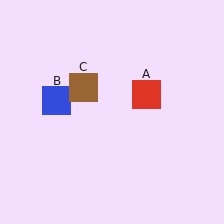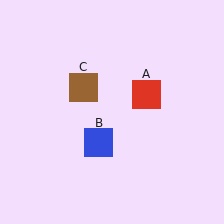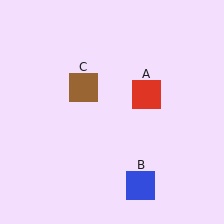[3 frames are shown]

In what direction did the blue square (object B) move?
The blue square (object B) moved down and to the right.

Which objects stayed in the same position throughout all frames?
Red square (object A) and brown square (object C) remained stationary.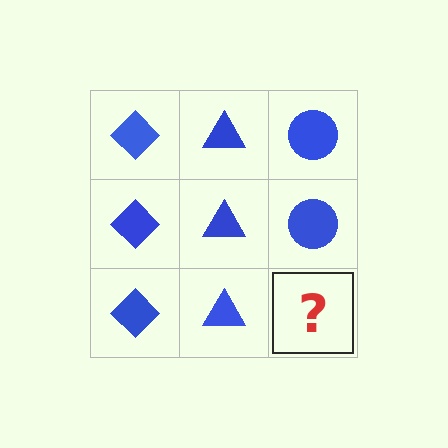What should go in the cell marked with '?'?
The missing cell should contain a blue circle.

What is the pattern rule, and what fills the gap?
The rule is that each column has a consistent shape. The gap should be filled with a blue circle.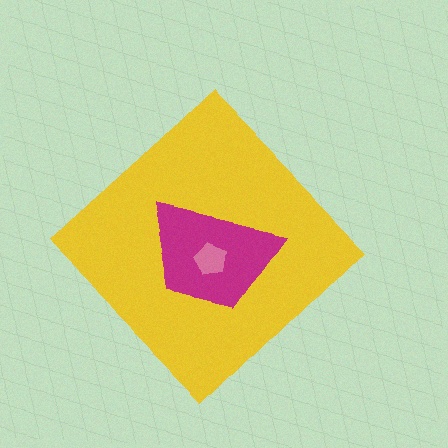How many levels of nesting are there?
3.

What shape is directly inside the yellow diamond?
The magenta trapezoid.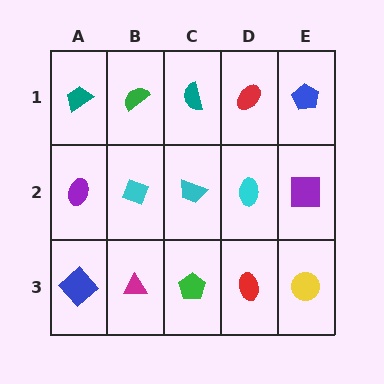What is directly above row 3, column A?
A purple ellipse.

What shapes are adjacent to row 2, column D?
A red ellipse (row 1, column D), a red ellipse (row 3, column D), a cyan trapezoid (row 2, column C), a purple square (row 2, column E).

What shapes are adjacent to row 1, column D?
A cyan ellipse (row 2, column D), a teal semicircle (row 1, column C), a blue pentagon (row 1, column E).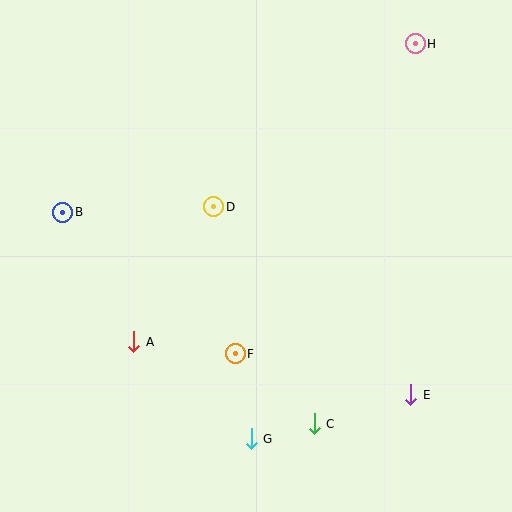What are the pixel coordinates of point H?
Point H is at (415, 44).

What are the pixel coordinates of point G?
Point G is at (251, 439).